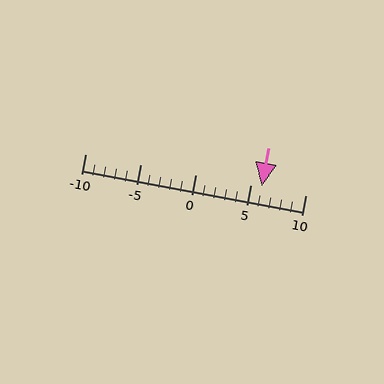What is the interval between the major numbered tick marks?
The major tick marks are spaced 5 units apart.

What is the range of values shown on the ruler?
The ruler shows values from -10 to 10.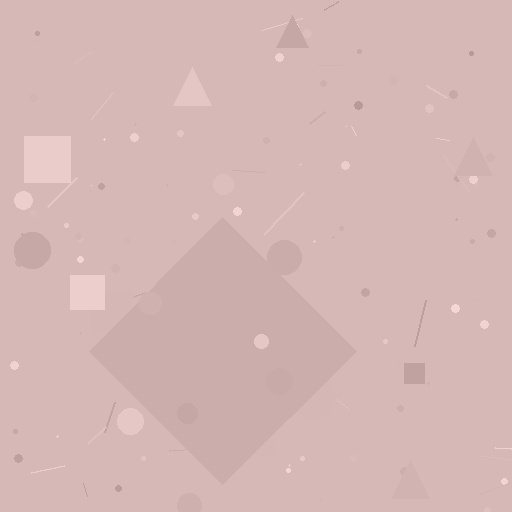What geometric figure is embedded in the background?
A diamond is embedded in the background.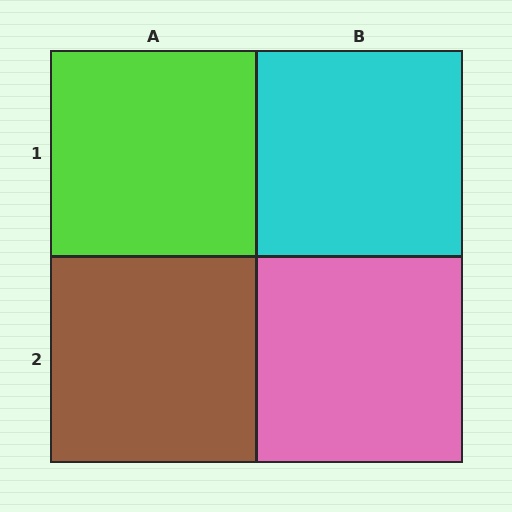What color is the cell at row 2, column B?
Pink.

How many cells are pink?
1 cell is pink.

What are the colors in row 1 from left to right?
Lime, cyan.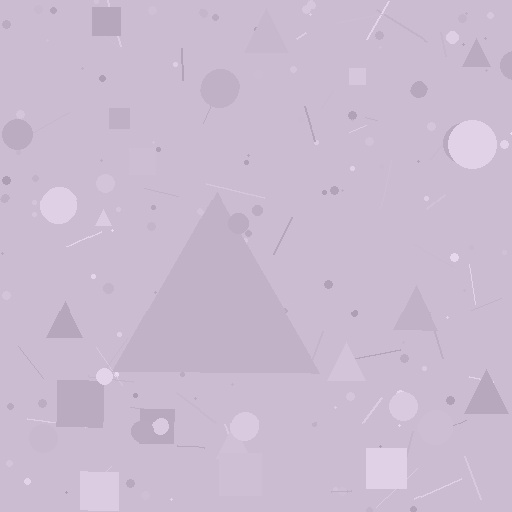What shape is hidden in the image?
A triangle is hidden in the image.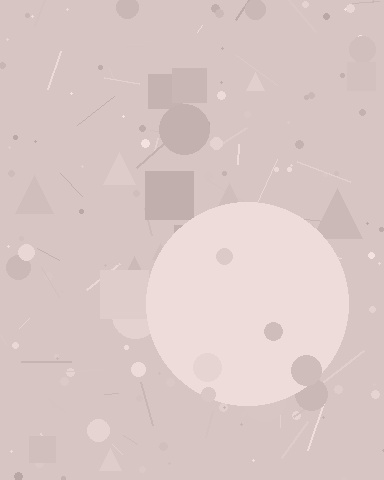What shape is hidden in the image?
A circle is hidden in the image.